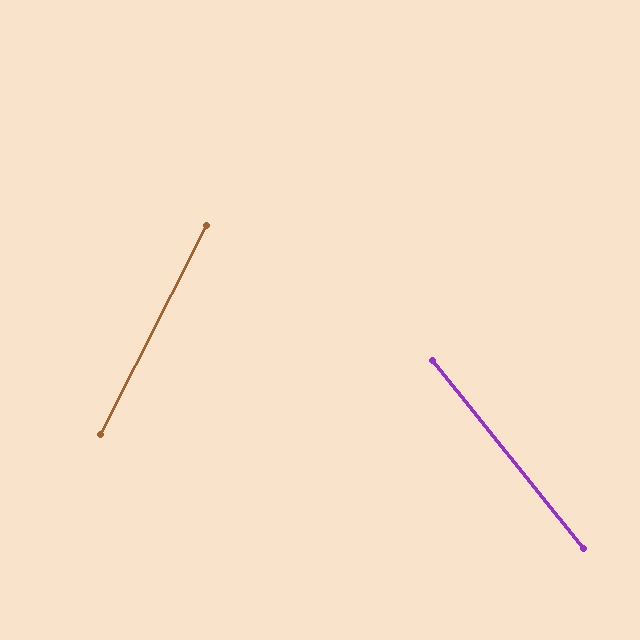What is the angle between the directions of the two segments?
Approximately 66 degrees.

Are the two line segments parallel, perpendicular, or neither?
Neither parallel nor perpendicular — they differ by about 66°.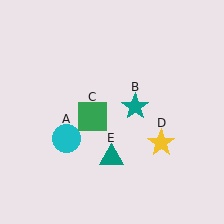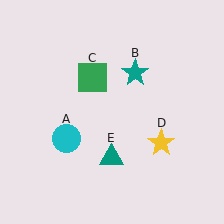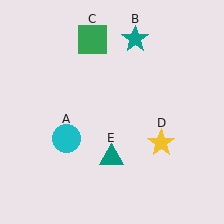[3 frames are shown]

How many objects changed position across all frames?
2 objects changed position: teal star (object B), green square (object C).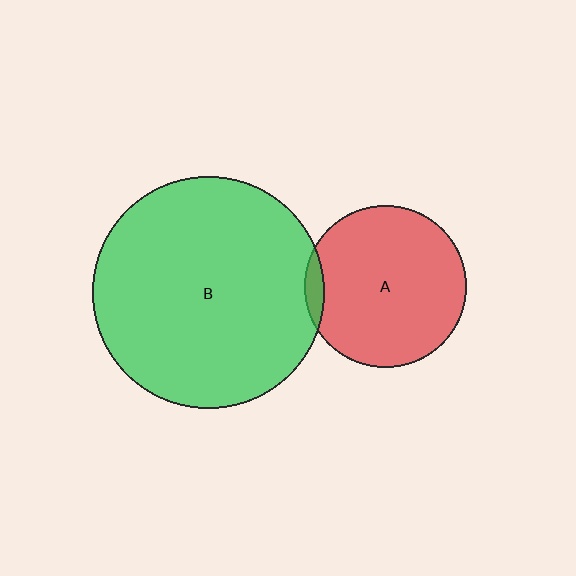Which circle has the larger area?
Circle B (green).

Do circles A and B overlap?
Yes.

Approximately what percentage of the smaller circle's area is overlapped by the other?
Approximately 5%.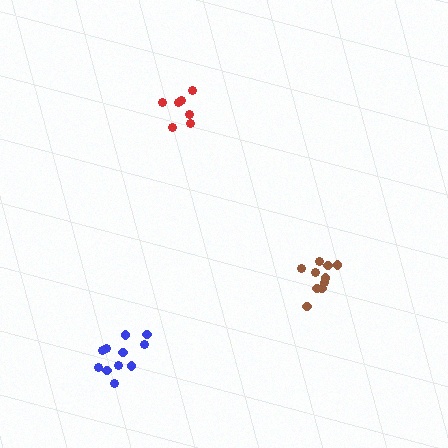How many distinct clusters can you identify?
There are 3 distinct clusters.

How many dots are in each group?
Group 1: 10 dots, Group 2: 7 dots, Group 3: 11 dots (28 total).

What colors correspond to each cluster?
The clusters are colored: brown, red, blue.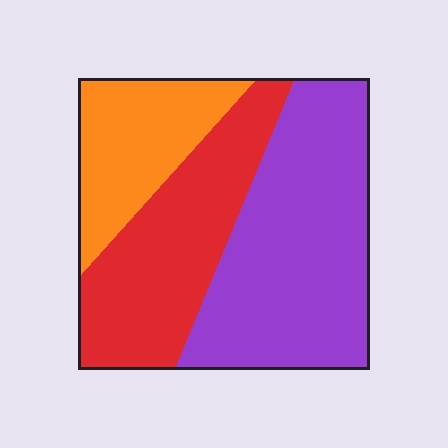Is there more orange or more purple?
Purple.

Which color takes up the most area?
Purple, at roughly 45%.